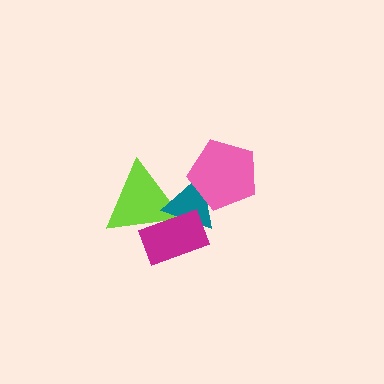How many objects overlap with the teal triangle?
3 objects overlap with the teal triangle.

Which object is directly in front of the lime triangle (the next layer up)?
The teal triangle is directly in front of the lime triangle.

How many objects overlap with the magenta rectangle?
2 objects overlap with the magenta rectangle.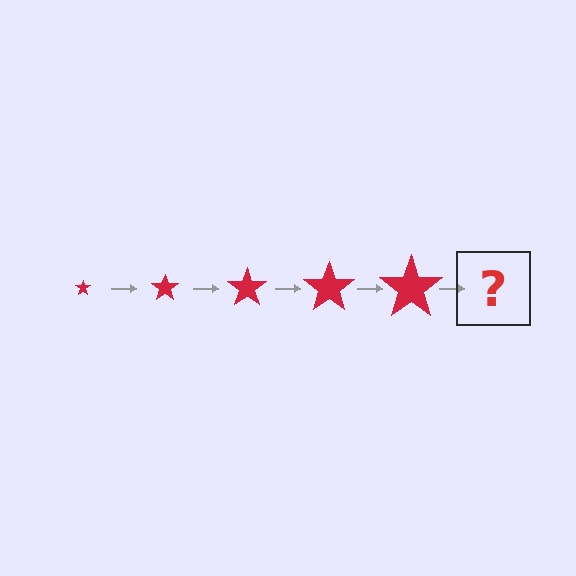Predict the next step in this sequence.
The next step is a red star, larger than the previous one.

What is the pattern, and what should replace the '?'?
The pattern is that the star gets progressively larger each step. The '?' should be a red star, larger than the previous one.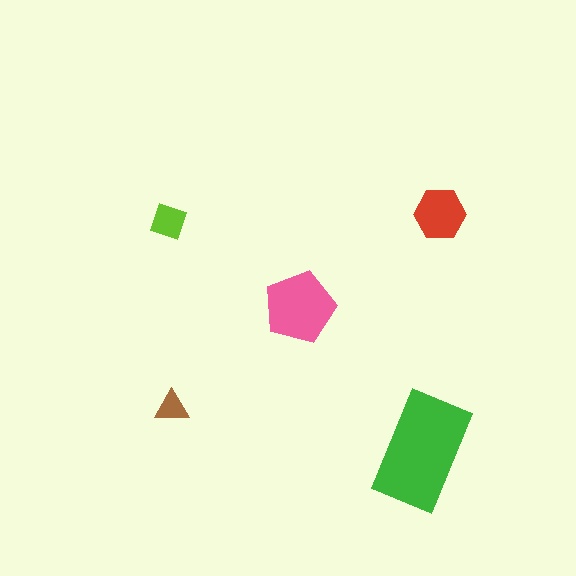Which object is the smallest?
The brown triangle.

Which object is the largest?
The green rectangle.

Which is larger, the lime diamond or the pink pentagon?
The pink pentagon.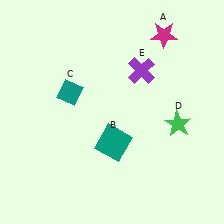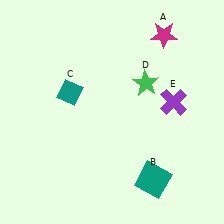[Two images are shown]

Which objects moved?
The objects that moved are: the teal square (B), the green star (D), the purple cross (E).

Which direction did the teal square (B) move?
The teal square (B) moved right.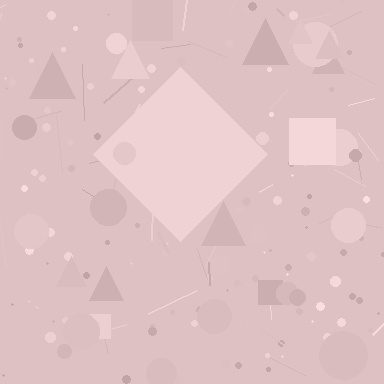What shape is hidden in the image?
A diamond is hidden in the image.